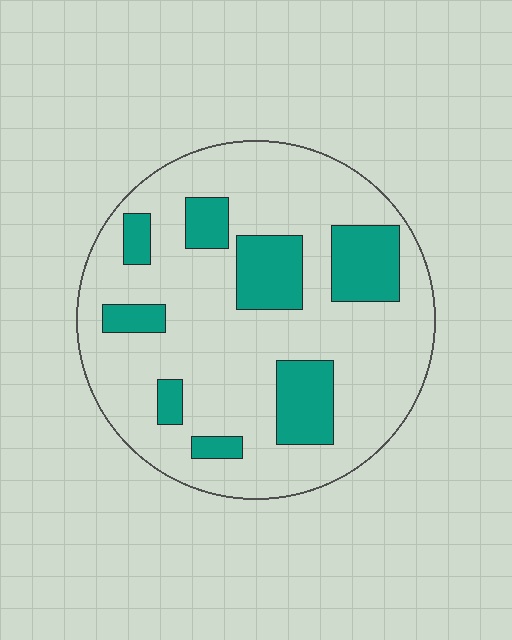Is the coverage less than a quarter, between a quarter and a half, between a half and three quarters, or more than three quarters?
Less than a quarter.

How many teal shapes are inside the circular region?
8.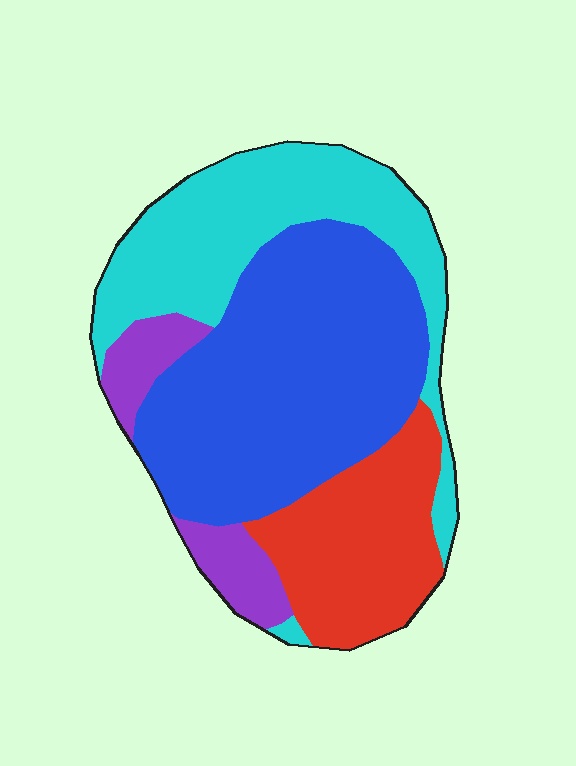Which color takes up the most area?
Blue, at roughly 40%.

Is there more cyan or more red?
Cyan.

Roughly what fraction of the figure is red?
Red takes up about one fifth (1/5) of the figure.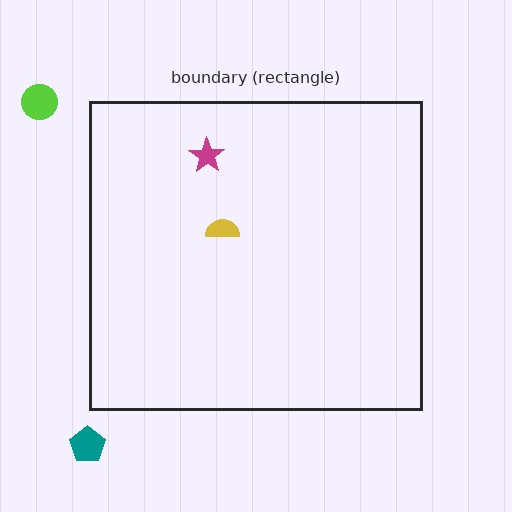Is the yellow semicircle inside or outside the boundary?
Inside.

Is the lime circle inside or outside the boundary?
Outside.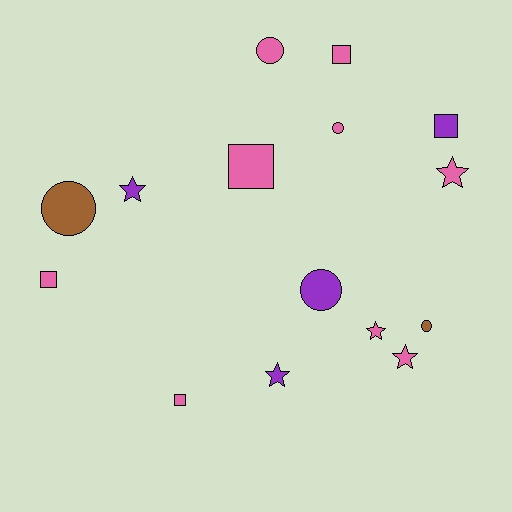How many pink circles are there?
There are 2 pink circles.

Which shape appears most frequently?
Square, with 5 objects.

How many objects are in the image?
There are 15 objects.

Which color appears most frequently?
Pink, with 9 objects.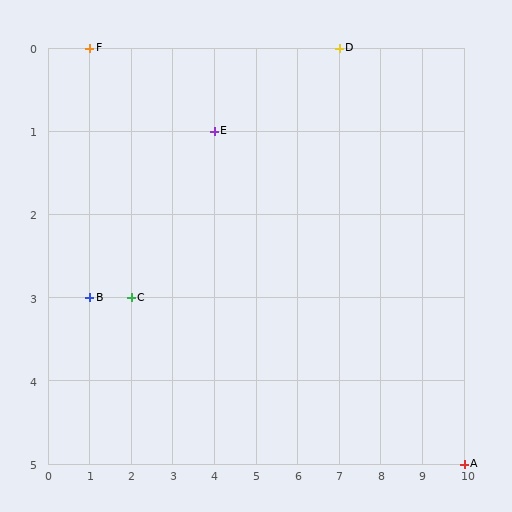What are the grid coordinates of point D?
Point D is at grid coordinates (7, 0).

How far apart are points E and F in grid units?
Points E and F are 3 columns and 1 row apart (about 3.2 grid units diagonally).